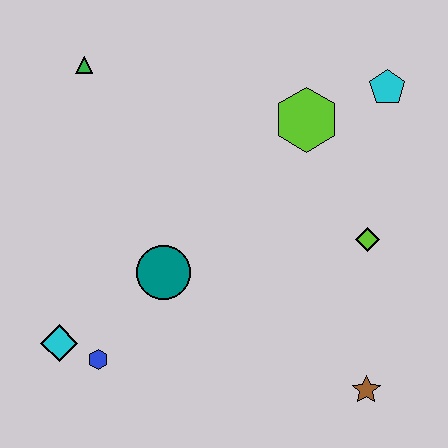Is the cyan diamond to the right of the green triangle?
No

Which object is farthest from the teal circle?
The cyan pentagon is farthest from the teal circle.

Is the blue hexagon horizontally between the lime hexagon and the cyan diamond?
Yes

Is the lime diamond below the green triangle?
Yes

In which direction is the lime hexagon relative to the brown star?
The lime hexagon is above the brown star.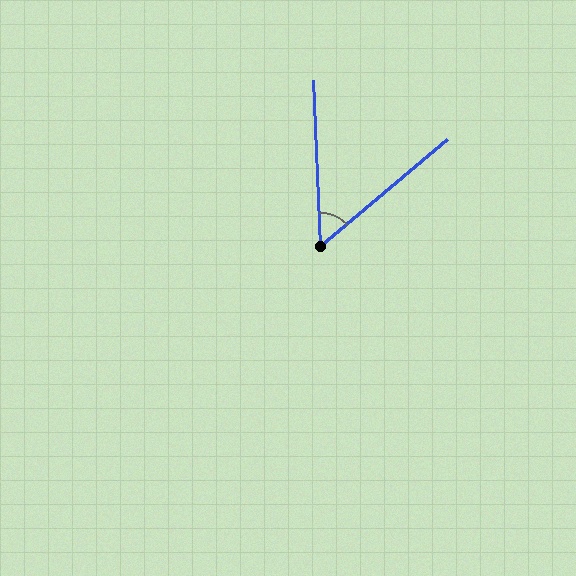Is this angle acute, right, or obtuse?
It is acute.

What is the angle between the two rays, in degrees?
Approximately 53 degrees.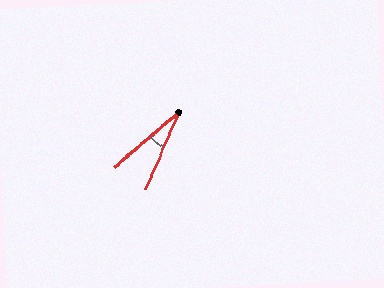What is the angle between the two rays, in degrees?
Approximately 26 degrees.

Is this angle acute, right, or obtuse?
It is acute.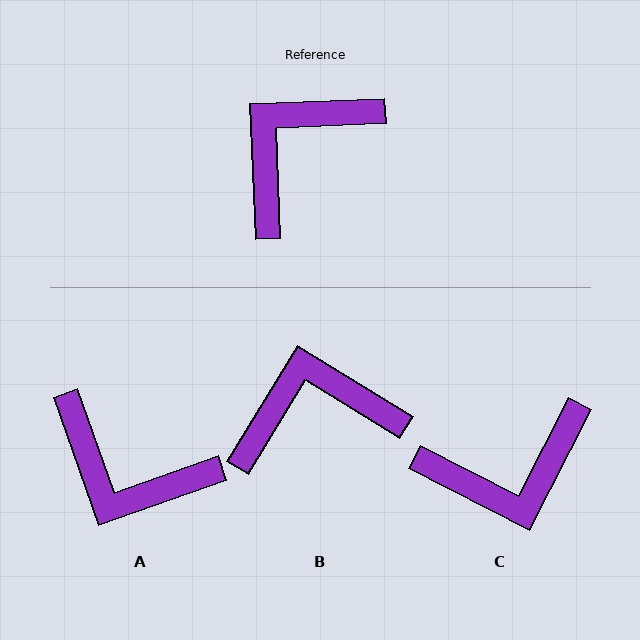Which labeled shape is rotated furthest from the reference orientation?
C, about 151 degrees away.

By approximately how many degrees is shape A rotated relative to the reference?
Approximately 107 degrees counter-clockwise.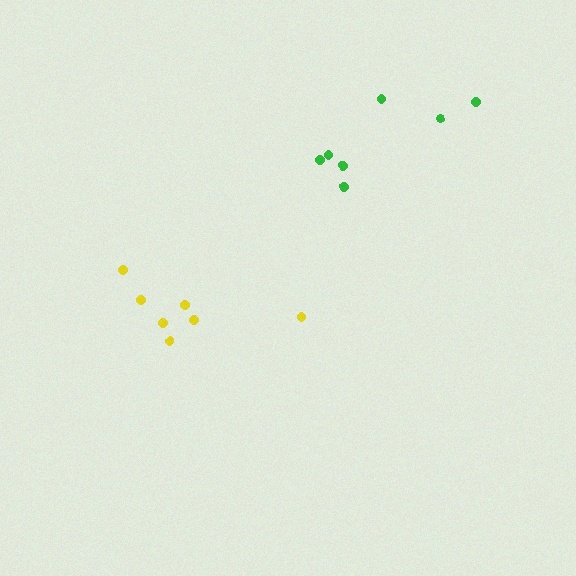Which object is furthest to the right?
The green cluster is rightmost.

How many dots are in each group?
Group 1: 7 dots, Group 2: 7 dots (14 total).